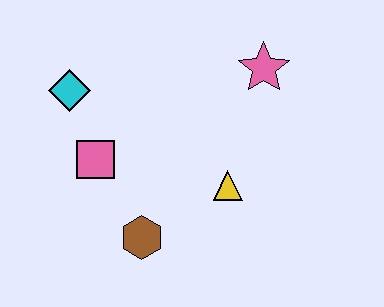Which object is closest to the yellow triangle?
The brown hexagon is closest to the yellow triangle.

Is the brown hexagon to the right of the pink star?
No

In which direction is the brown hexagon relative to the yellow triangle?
The brown hexagon is to the left of the yellow triangle.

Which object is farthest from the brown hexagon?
The pink star is farthest from the brown hexagon.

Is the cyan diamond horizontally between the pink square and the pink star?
No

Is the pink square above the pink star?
No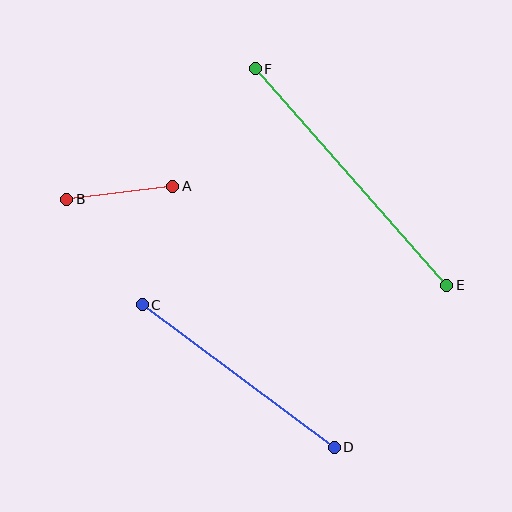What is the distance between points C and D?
The distance is approximately 239 pixels.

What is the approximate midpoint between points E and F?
The midpoint is at approximately (351, 177) pixels.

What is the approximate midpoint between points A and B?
The midpoint is at approximately (120, 193) pixels.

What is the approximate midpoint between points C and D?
The midpoint is at approximately (238, 376) pixels.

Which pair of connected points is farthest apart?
Points E and F are farthest apart.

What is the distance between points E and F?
The distance is approximately 289 pixels.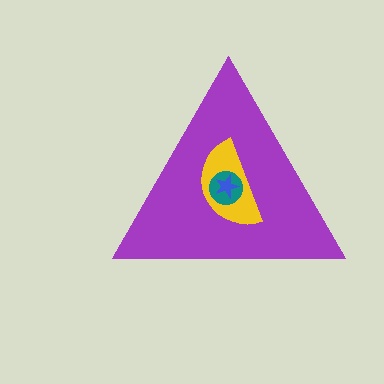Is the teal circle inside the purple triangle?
Yes.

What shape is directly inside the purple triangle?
The yellow semicircle.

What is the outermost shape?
The purple triangle.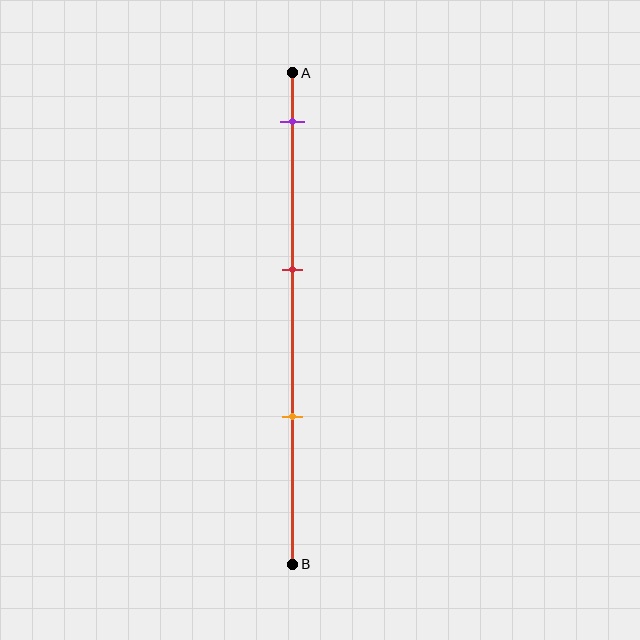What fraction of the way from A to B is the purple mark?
The purple mark is approximately 10% (0.1) of the way from A to B.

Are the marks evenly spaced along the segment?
Yes, the marks are approximately evenly spaced.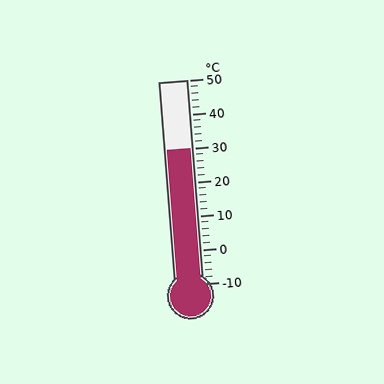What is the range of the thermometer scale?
The thermometer scale ranges from -10°C to 50°C.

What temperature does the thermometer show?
The thermometer shows approximately 30°C.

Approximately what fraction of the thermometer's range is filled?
The thermometer is filled to approximately 65% of its range.